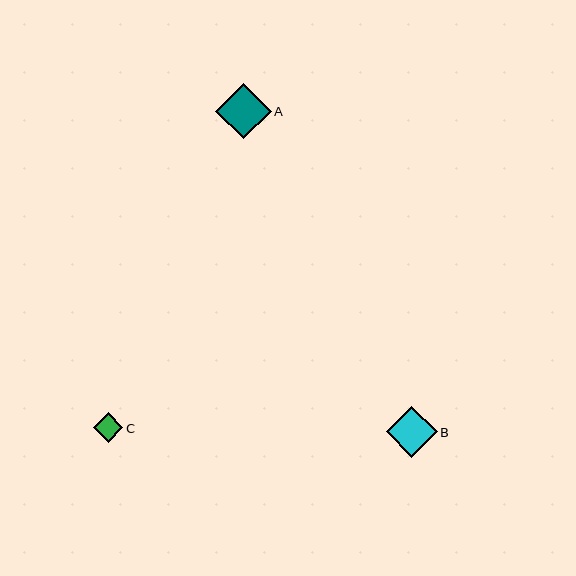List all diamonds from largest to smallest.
From largest to smallest: A, B, C.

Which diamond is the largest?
Diamond A is the largest with a size of approximately 56 pixels.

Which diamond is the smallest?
Diamond C is the smallest with a size of approximately 29 pixels.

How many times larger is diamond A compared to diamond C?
Diamond A is approximately 1.9 times the size of diamond C.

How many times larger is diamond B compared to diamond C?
Diamond B is approximately 1.7 times the size of diamond C.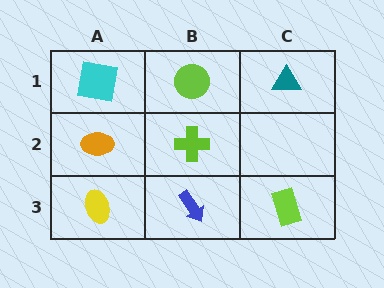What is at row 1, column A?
A cyan square.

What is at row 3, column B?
A blue arrow.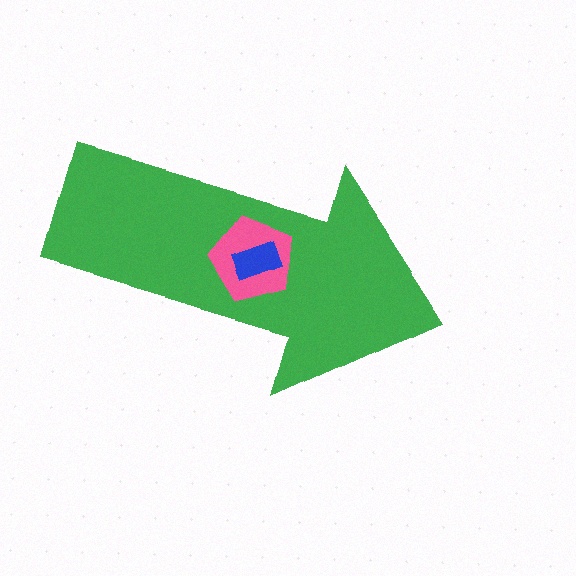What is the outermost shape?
The green arrow.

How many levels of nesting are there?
3.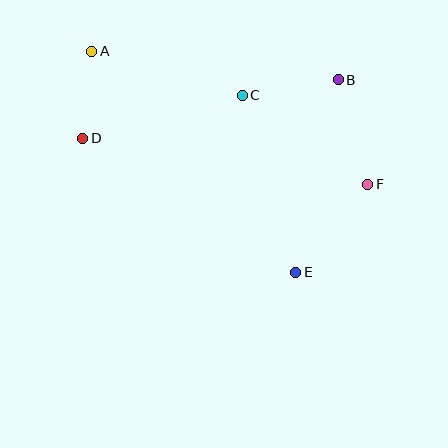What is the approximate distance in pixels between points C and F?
The distance between C and F is approximately 154 pixels.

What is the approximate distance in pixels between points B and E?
The distance between B and E is approximately 197 pixels.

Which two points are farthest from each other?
Points A and F are farthest from each other.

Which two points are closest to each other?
Points A and D are closest to each other.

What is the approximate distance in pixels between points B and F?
The distance between B and F is approximately 109 pixels.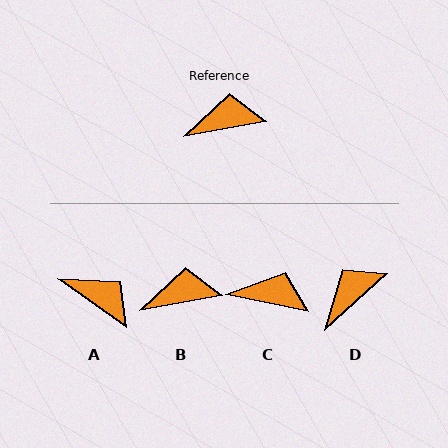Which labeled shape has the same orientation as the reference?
B.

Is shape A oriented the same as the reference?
No, it is off by about 46 degrees.